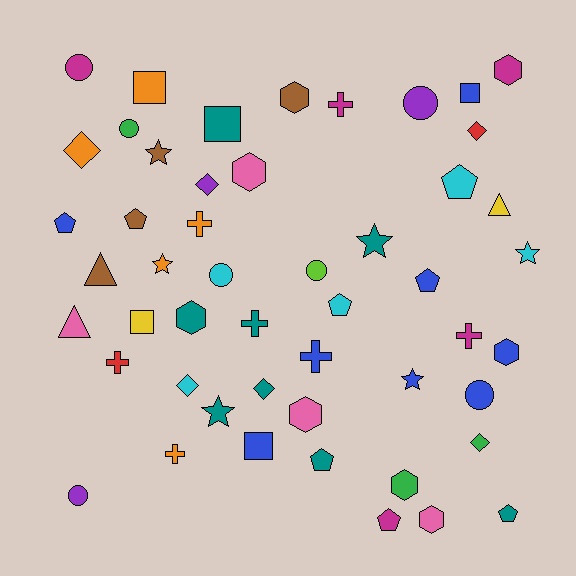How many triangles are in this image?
There are 3 triangles.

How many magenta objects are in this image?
There are 5 magenta objects.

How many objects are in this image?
There are 50 objects.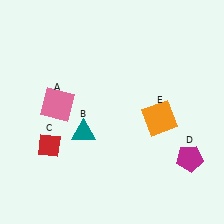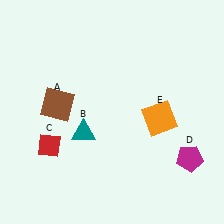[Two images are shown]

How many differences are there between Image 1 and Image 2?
There is 1 difference between the two images.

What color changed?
The square (A) changed from pink in Image 1 to brown in Image 2.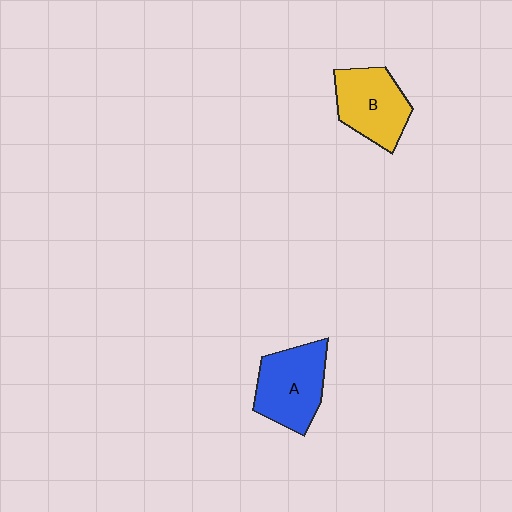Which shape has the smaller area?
Shape B (yellow).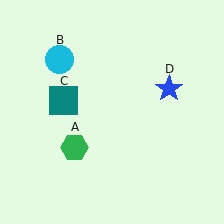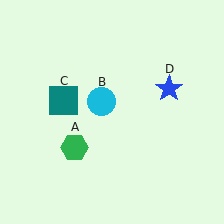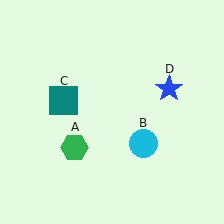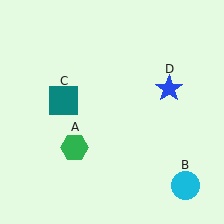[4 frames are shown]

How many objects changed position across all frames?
1 object changed position: cyan circle (object B).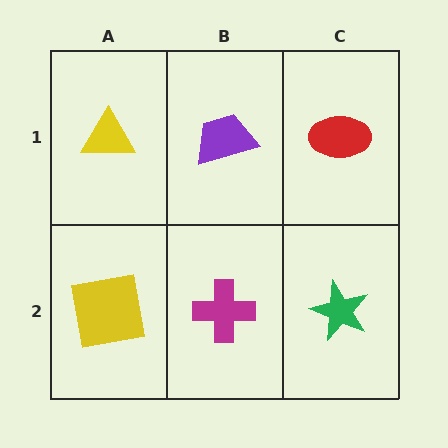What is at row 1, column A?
A yellow triangle.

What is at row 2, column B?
A magenta cross.